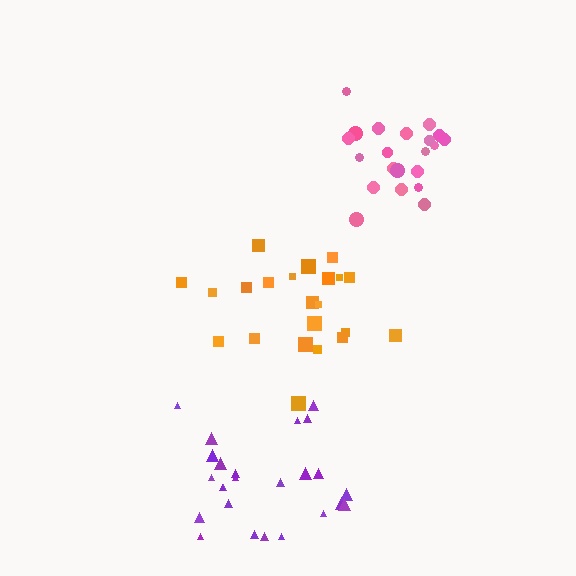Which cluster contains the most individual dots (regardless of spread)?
Purple (25).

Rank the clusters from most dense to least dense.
pink, orange, purple.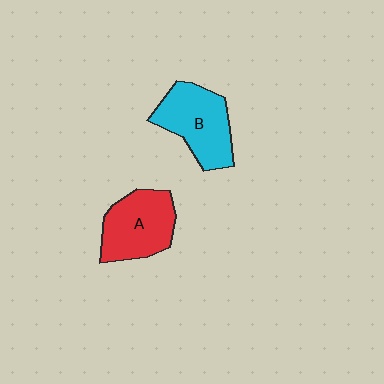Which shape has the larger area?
Shape B (cyan).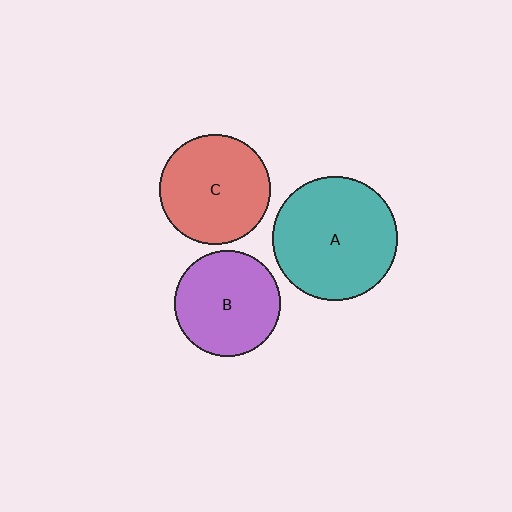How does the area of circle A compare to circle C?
Approximately 1.3 times.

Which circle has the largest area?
Circle A (teal).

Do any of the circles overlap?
No, none of the circles overlap.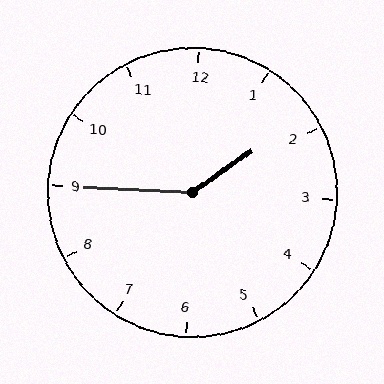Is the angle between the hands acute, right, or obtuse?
It is obtuse.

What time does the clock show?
1:45.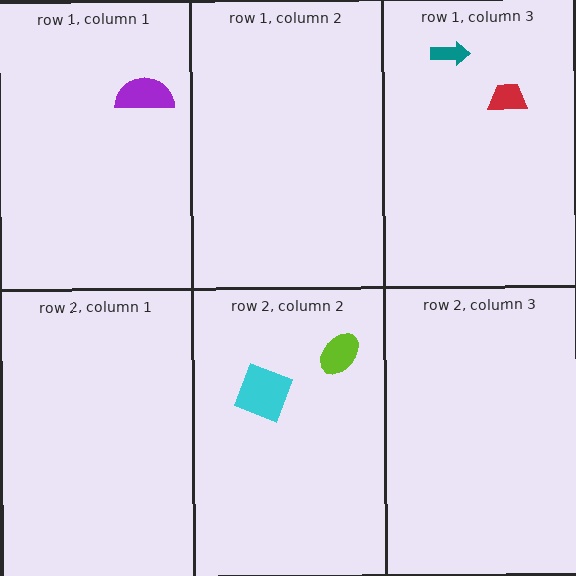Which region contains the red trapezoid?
The row 1, column 3 region.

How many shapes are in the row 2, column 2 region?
2.